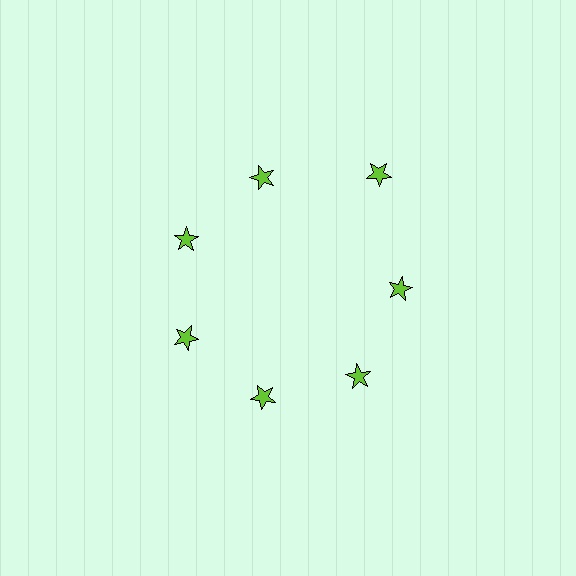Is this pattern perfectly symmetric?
No. The 7 lime stars are arranged in a ring, but one element near the 1 o'clock position is pushed outward from the center, breaking the 7-fold rotational symmetry.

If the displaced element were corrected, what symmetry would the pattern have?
It would have 7-fold rotational symmetry — the pattern would map onto itself every 51 degrees.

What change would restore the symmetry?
The symmetry would be restored by moving it inward, back onto the ring so that all 7 stars sit at equal angles and equal distance from the center.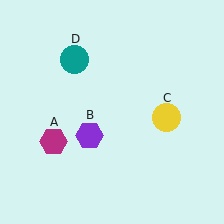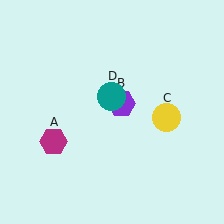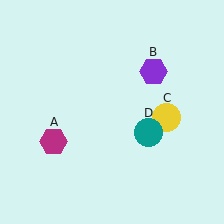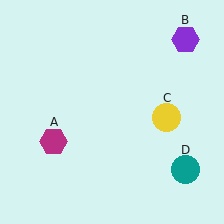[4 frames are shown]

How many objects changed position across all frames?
2 objects changed position: purple hexagon (object B), teal circle (object D).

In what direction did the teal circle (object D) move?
The teal circle (object D) moved down and to the right.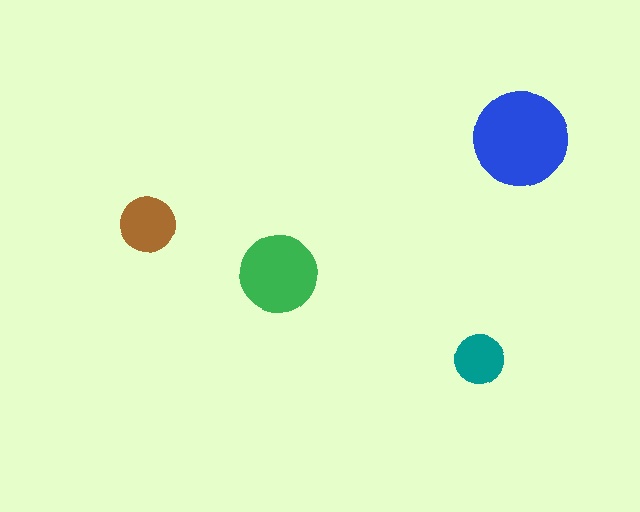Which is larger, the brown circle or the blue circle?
The blue one.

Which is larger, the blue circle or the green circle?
The blue one.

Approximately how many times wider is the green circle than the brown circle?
About 1.5 times wider.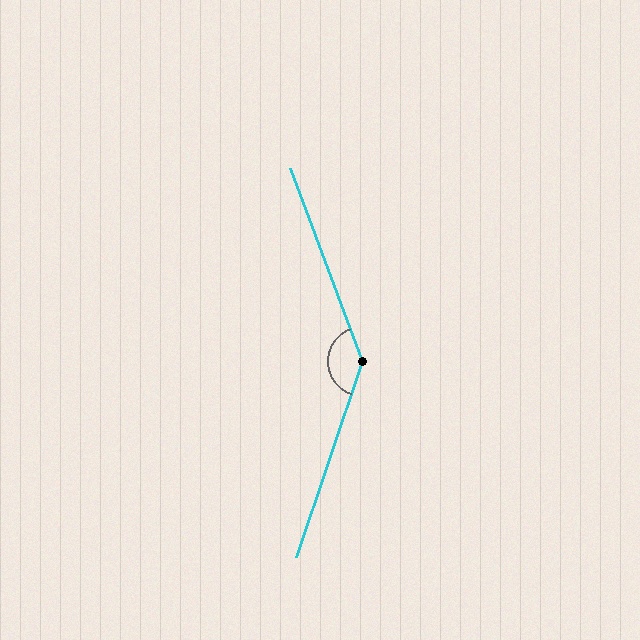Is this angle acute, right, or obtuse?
It is obtuse.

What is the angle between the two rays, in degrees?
Approximately 141 degrees.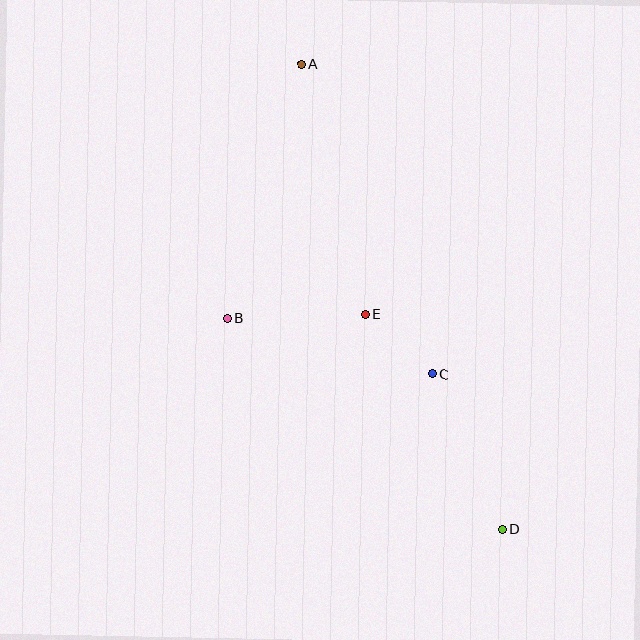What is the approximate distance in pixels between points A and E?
The distance between A and E is approximately 258 pixels.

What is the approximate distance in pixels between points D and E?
The distance between D and E is approximately 255 pixels.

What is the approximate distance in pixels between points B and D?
The distance between B and D is approximately 347 pixels.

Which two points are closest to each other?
Points C and E are closest to each other.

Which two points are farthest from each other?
Points A and D are farthest from each other.